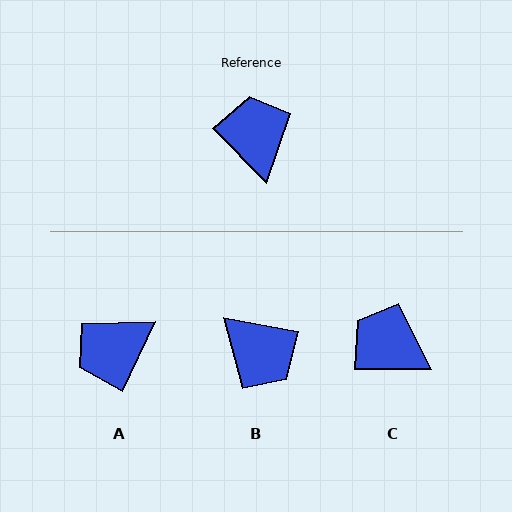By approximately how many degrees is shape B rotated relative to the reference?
Approximately 146 degrees clockwise.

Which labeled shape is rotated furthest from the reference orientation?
B, about 146 degrees away.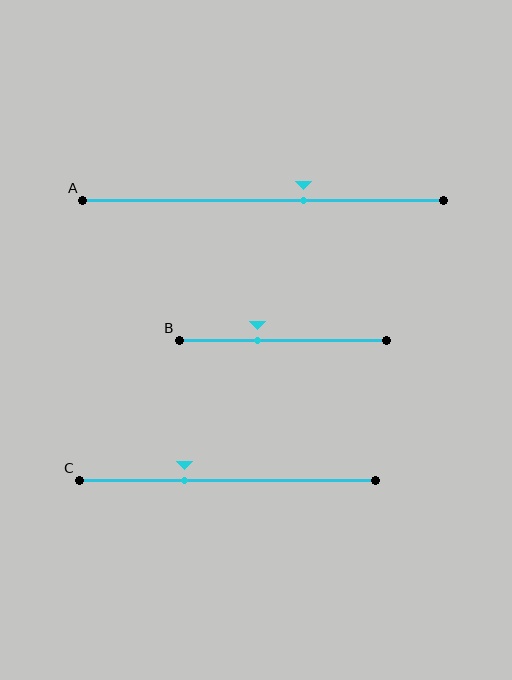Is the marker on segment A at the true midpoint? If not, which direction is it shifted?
No, the marker on segment A is shifted to the right by about 11% of the segment length.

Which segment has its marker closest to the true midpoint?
Segment A has its marker closest to the true midpoint.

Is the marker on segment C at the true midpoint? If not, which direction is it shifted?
No, the marker on segment C is shifted to the left by about 14% of the segment length.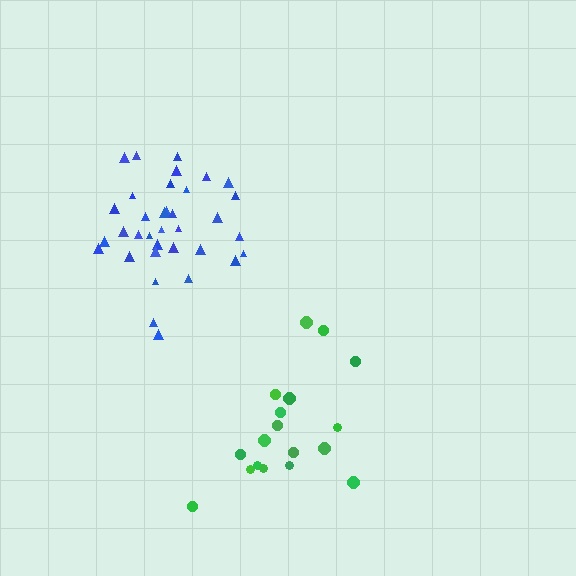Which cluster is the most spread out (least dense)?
Green.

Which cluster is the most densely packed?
Blue.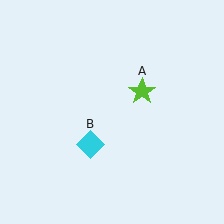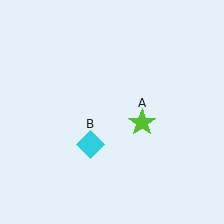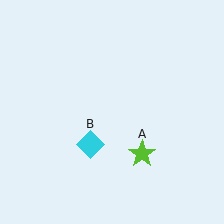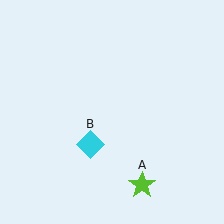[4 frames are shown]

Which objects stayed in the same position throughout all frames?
Cyan diamond (object B) remained stationary.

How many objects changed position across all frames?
1 object changed position: lime star (object A).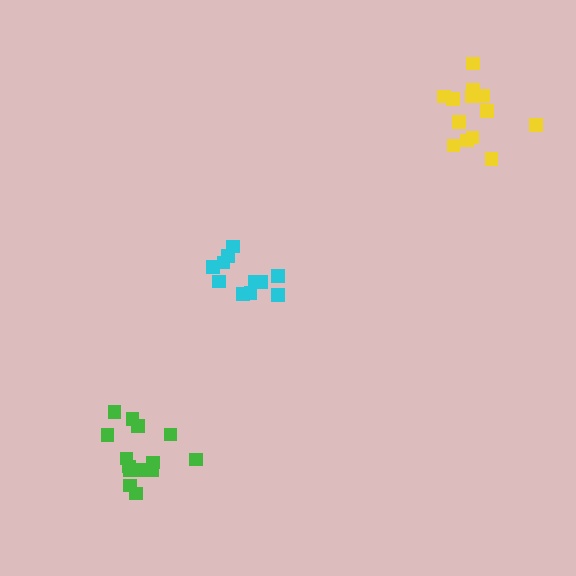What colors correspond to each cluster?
The clusters are colored: yellow, cyan, green.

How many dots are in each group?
Group 1: 13 dots, Group 2: 11 dots, Group 3: 14 dots (38 total).